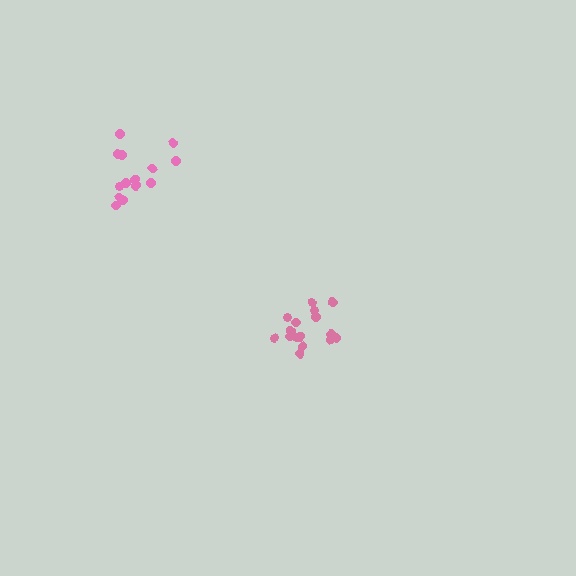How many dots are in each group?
Group 1: 14 dots, Group 2: 16 dots (30 total).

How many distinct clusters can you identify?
There are 2 distinct clusters.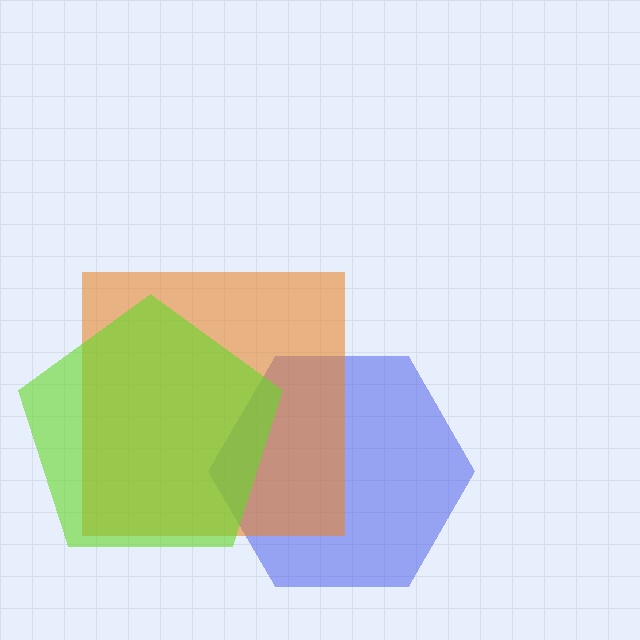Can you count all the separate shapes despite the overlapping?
Yes, there are 3 separate shapes.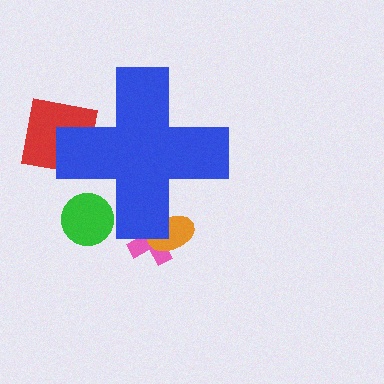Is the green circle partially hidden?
Yes, the green circle is partially hidden behind the blue cross.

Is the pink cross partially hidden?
Yes, the pink cross is partially hidden behind the blue cross.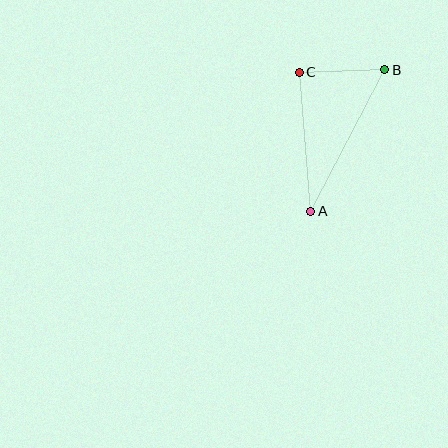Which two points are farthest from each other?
Points A and B are farthest from each other.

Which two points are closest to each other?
Points B and C are closest to each other.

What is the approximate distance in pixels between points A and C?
The distance between A and C is approximately 139 pixels.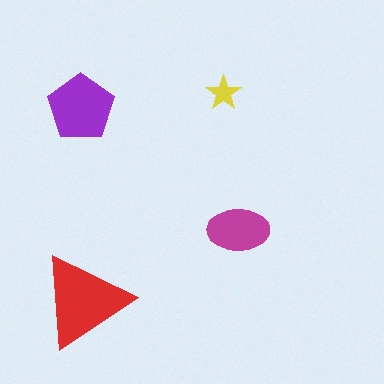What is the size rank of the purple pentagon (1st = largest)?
2nd.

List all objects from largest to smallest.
The red triangle, the purple pentagon, the magenta ellipse, the yellow star.